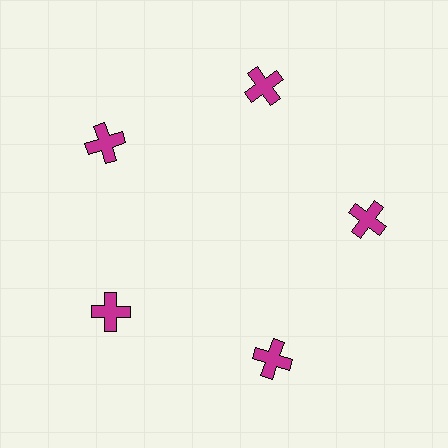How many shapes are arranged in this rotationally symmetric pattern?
There are 5 shapes, arranged in 5 groups of 1.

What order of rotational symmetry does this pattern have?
This pattern has 5-fold rotational symmetry.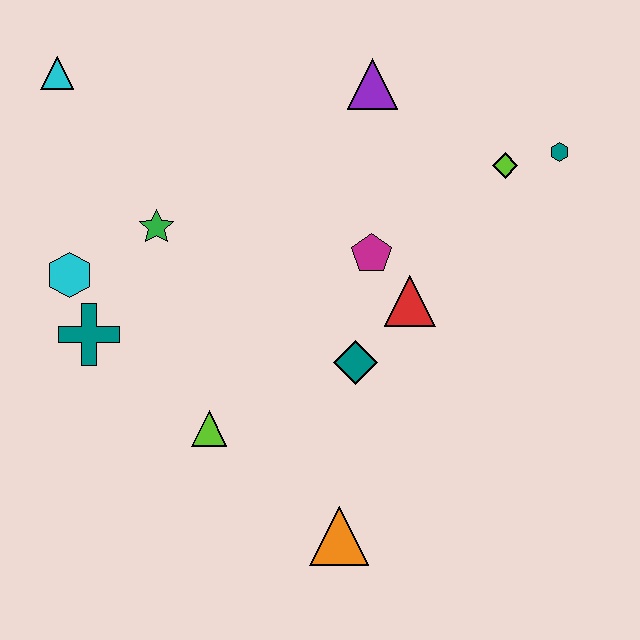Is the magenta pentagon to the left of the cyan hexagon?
No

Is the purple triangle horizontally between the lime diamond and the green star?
Yes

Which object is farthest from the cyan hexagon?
The teal hexagon is farthest from the cyan hexagon.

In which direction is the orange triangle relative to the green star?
The orange triangle is below the green star.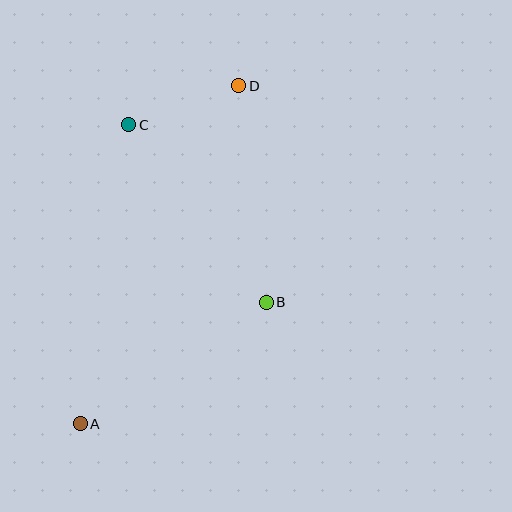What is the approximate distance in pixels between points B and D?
The distance between B and D is approximately 219 pixels.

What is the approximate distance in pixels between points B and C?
The distance between B and C is approximately 225 pixels.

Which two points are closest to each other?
Points C and D are closest to each other.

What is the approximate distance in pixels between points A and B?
The distance between A and B is approximately 222 pixels.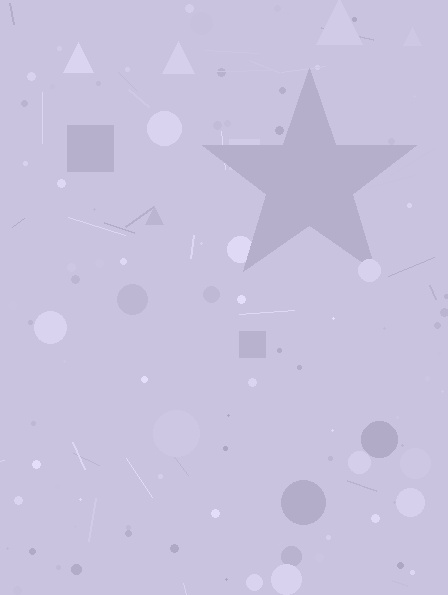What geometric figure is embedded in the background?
A star is embedded in the background.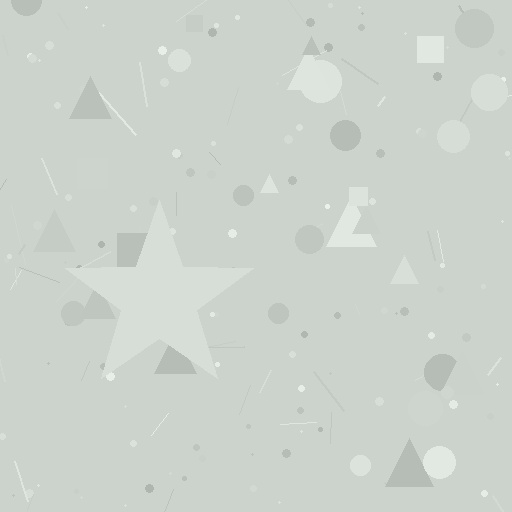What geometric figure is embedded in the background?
A star is embedded in the background.